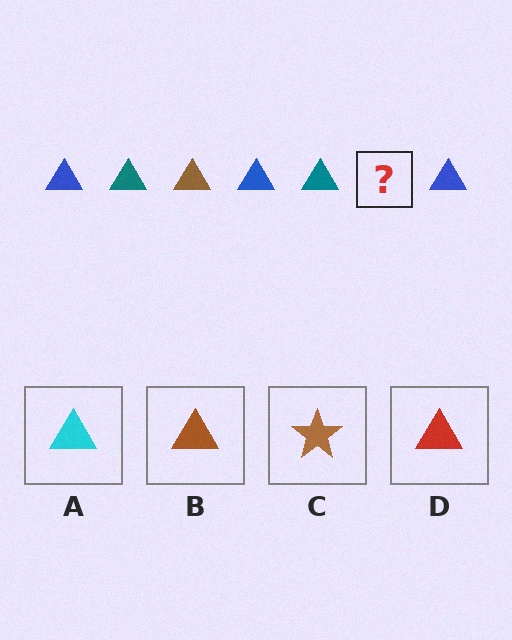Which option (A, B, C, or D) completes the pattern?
B.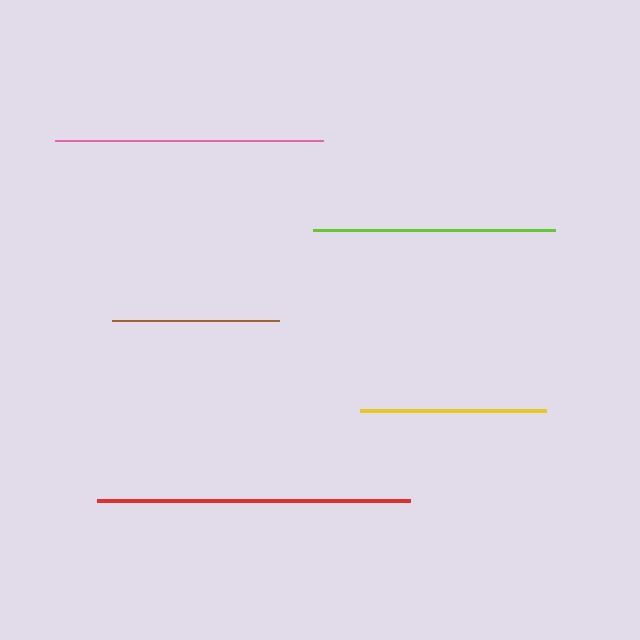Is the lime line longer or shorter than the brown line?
The lime line is longer than the brown line.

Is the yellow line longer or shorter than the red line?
The red line is longer than the yellow line.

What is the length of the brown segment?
The brown segment is approximately 167 pixels long.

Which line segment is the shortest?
The brown line is the shortest at approximately 167 pixels.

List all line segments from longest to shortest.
From longest to shortest: red, pink, lime, yellow, brown.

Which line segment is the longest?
The red line is the longest at approximately 313 pixels.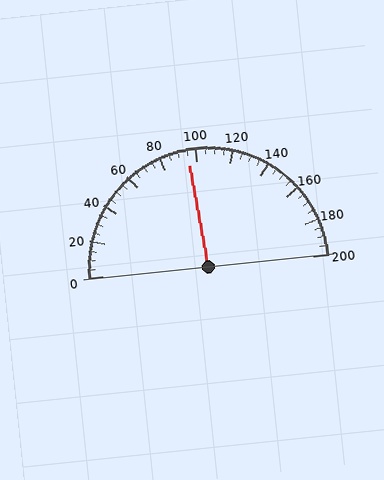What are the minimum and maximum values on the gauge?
The gauge ranges from 0 to 200.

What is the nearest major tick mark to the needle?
The nearest major tick mark is 100.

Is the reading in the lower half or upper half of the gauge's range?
The reading is in the lower half of the range (0 to 200).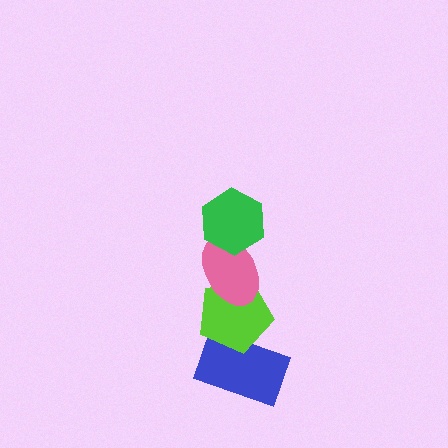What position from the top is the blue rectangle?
The blue rectangle is 4th from the top.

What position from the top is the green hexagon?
The green hexagon is 1st from the top.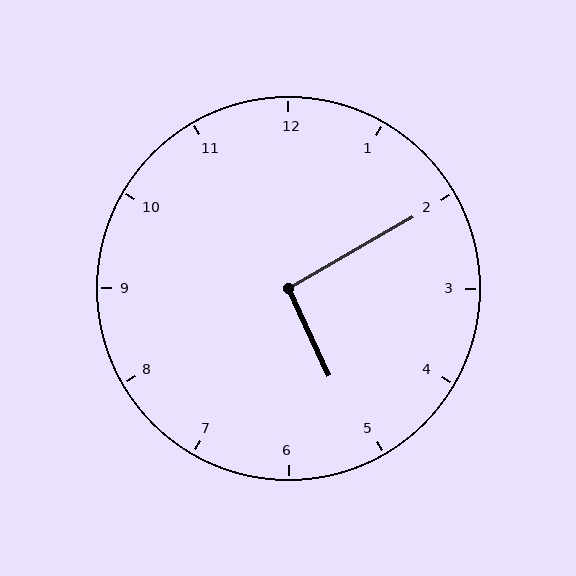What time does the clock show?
5:10.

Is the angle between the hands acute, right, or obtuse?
It is right.